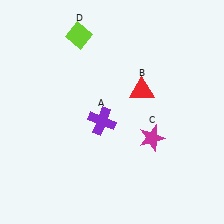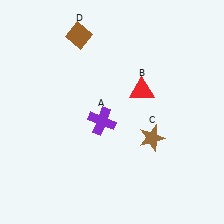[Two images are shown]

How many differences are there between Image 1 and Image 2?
There are 2 differences between the two images.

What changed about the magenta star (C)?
In Image 1, C is magenta. In Image 2, it changed to brown.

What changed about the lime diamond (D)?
In Image 1, D is lime. In Image 2, it changed to brown.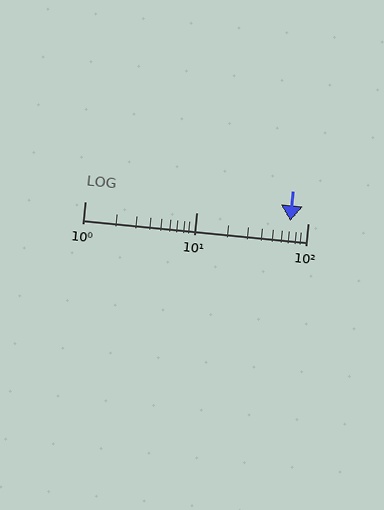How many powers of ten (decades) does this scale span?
The scale spans 2 decades, from 1 to 100.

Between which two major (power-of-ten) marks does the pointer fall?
The pointer is between 10 and 100.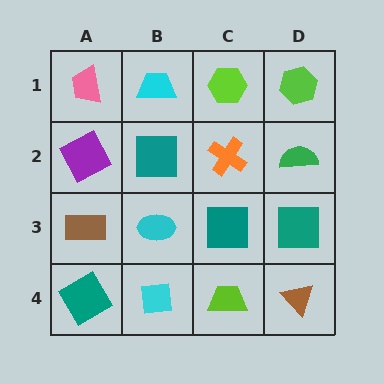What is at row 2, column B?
A teal square.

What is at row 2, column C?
An orange cross.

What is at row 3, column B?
A cyan ellipse.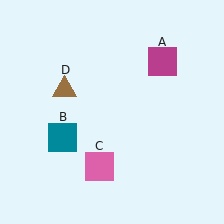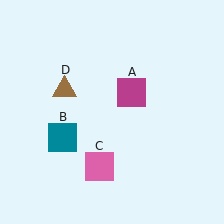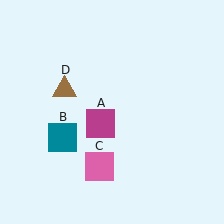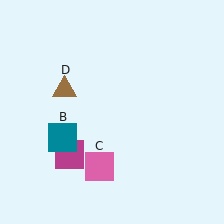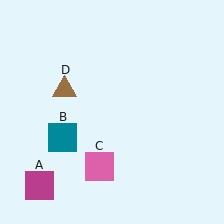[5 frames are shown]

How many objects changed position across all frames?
1 object changed position: magenta square (object A).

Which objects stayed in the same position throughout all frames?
Teal square (object B) and pink square (object C) and brown triangle (object D) remained stationary.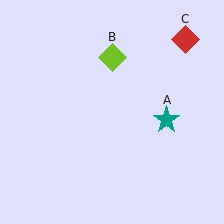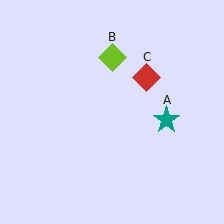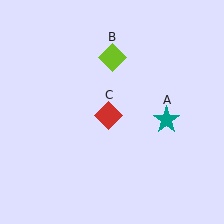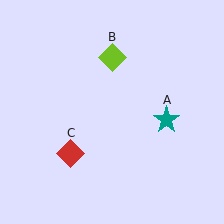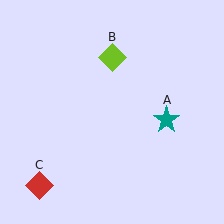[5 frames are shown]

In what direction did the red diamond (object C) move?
The red diamond (object C) moved down and to the left.